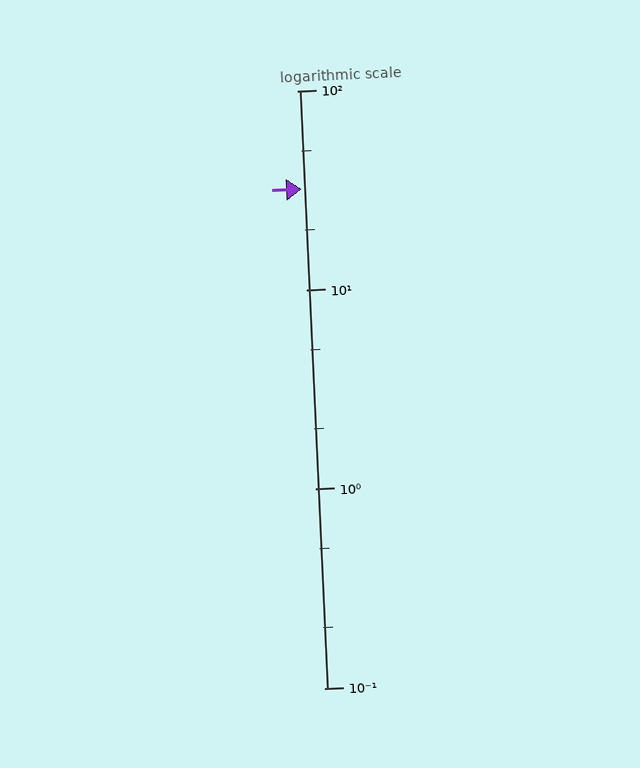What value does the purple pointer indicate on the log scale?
The pointer indicates approximately 32.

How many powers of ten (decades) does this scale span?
The scale spans 3 decades, from 0.1 to 100.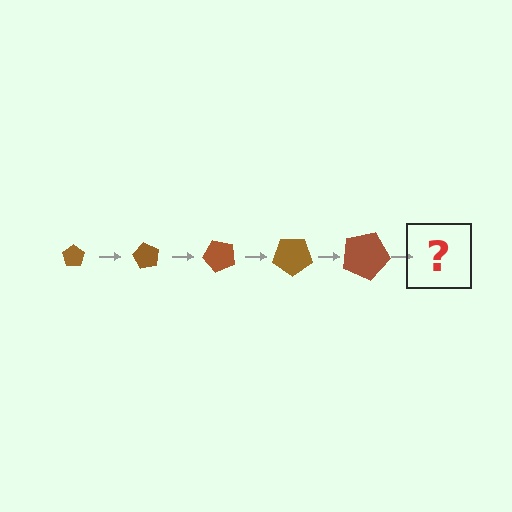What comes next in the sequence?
The next element should be a pentagon, larger than the previous one and rotated 300 degrees from the start.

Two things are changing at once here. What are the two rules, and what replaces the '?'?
The two rules are that the pentagon grows larger each step and it rotates 60 degrees each step. The '?' should be a pentagon, larger than the previous one and rotated 300 degrees from the start.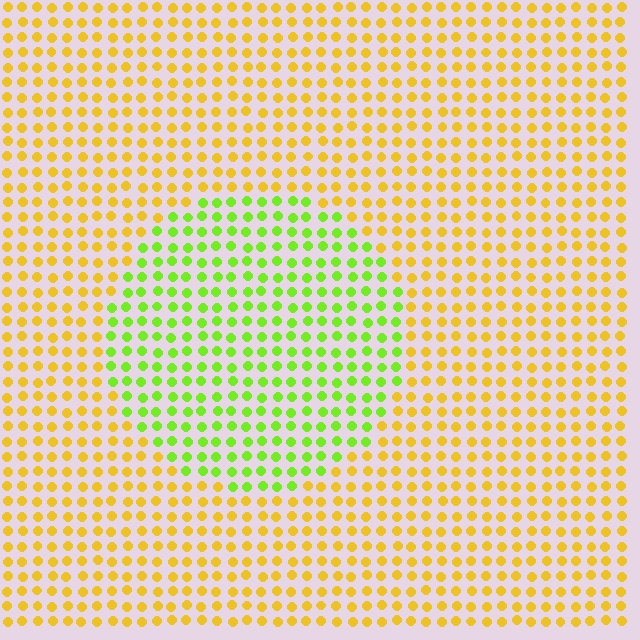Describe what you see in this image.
The image is filled with small yellow elements in a uniform arrangement. A circle-shaped region is visible where the elements are tinted to a slightly different hue, forming a subtle color boundary.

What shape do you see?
I see a circle.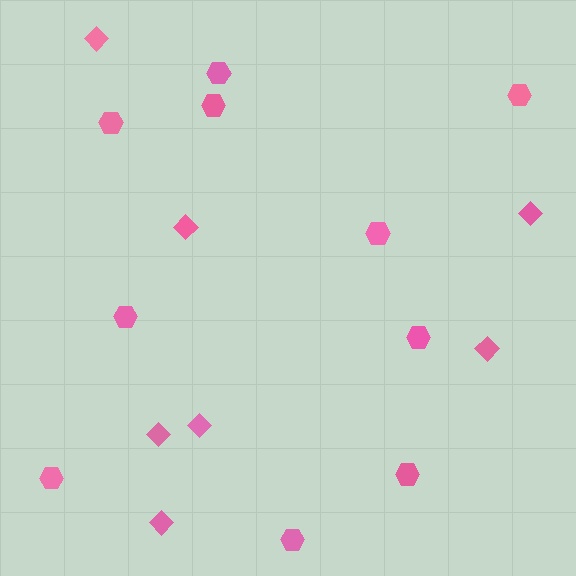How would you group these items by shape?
There are 2 groups: one group of diamonds (7) and one group of hexagons (10).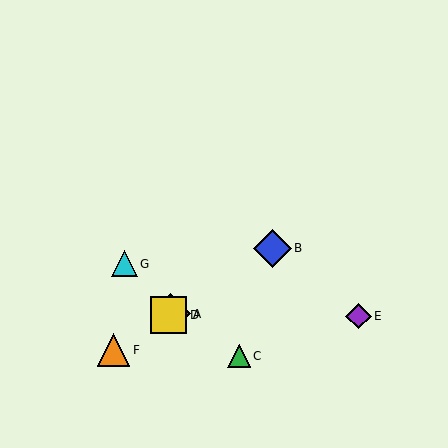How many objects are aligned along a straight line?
4 objects (A, B, D, F) are aligned along a straight line.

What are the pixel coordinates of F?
Object F is at (114, 350).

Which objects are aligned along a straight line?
Objects A, B, D, F are aligned along a straight line.